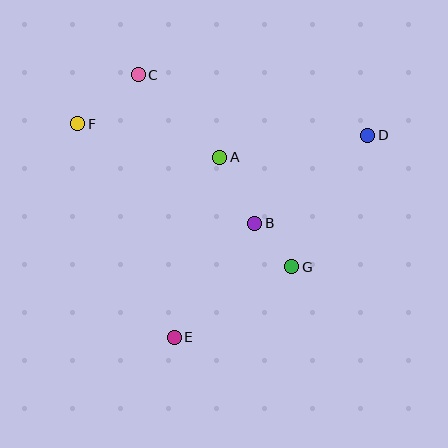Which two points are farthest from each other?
Points D and F are farthest from each other.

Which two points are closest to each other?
Points B and G are closest to each other.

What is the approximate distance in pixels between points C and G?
The distance between C and G is approximately 246 pixels.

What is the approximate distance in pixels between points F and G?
The distance between F and G is approximately 257 pixels.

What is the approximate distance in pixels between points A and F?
The distance between A and F is approximately 146 pixels.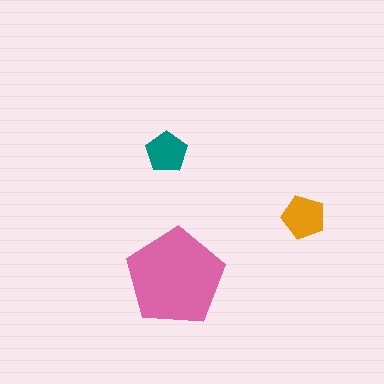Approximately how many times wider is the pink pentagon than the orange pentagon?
About 2.5 times wider.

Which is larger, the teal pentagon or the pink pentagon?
The pink one.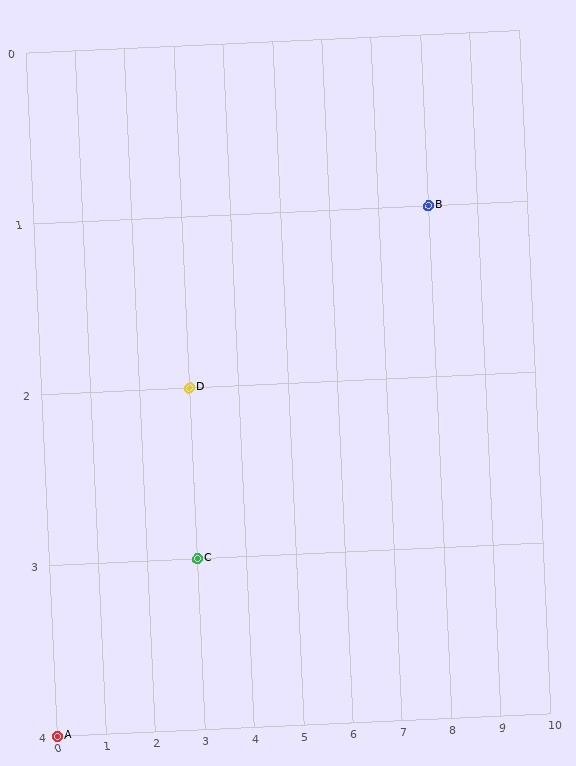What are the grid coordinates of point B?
Point B is at grid coordinates (8, 1).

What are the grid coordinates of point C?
Point C is at grid coordinates (3, 3).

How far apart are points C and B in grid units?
Points C and B are 5 columns and 2 rows apart (about 5.4 grid units diagonally).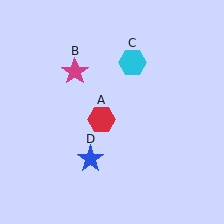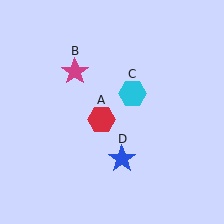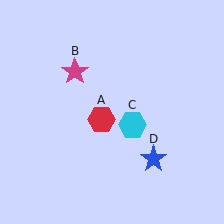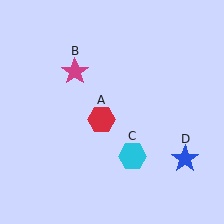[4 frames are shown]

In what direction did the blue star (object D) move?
The blue star (object D) moved right.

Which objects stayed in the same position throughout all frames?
Red hexagon (object A) and magenta star (object B) remained stationary.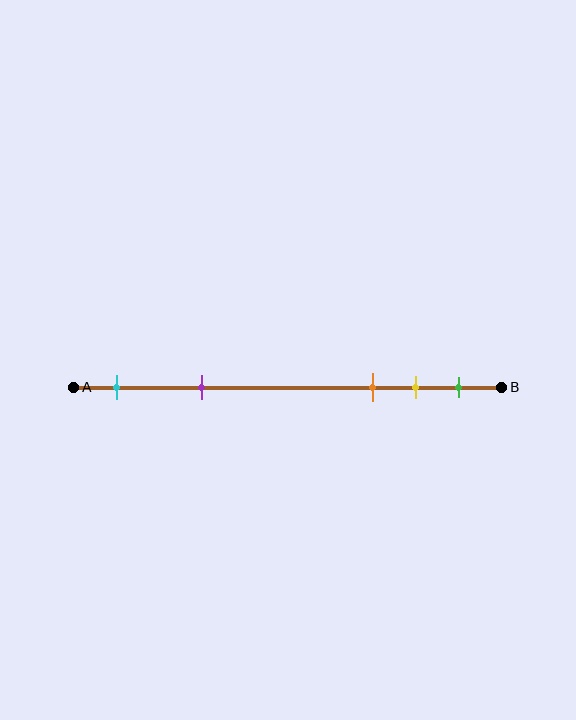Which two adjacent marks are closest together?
The yellow and green marks are the closest adjacent pair.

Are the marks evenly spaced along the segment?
No, the marks are not evenly spaced.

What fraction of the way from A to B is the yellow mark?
The yellow mark is approximately 80% (0.8) of the way from A to B.